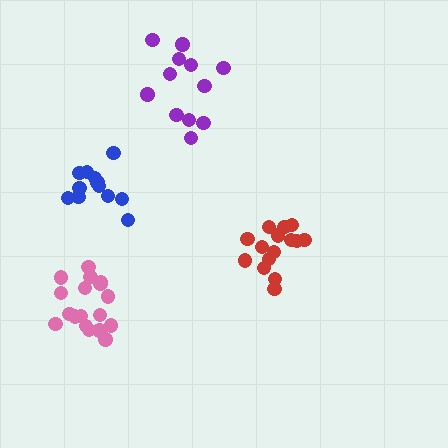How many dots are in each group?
Group 1: 15 dots, Group 2: 13 dots, Group 3: 18 dots, Group 4: 12 dots (58 total).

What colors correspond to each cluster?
The clusters are colored: red, purple, pink, blue.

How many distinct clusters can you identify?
There are 4 distinct clusters.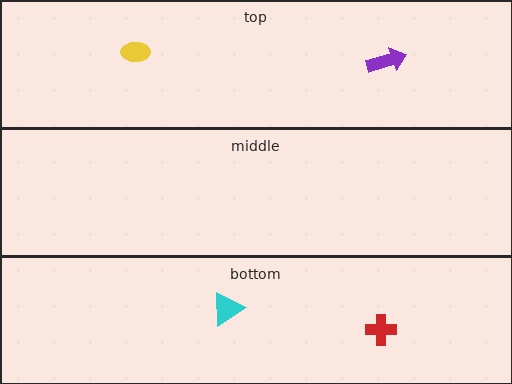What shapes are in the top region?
The yellow ellipse, the purple arrow.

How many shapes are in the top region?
2.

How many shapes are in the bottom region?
2.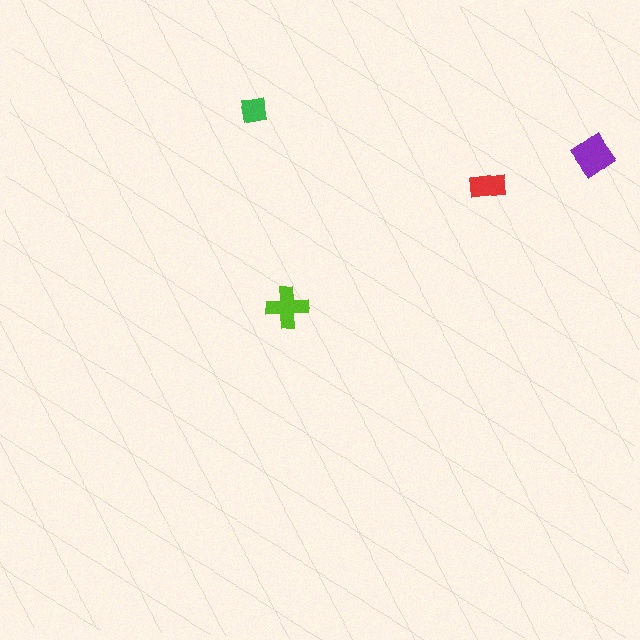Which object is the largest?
The purple diamond.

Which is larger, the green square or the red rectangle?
The red rectangle.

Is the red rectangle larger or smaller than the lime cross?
Smaller.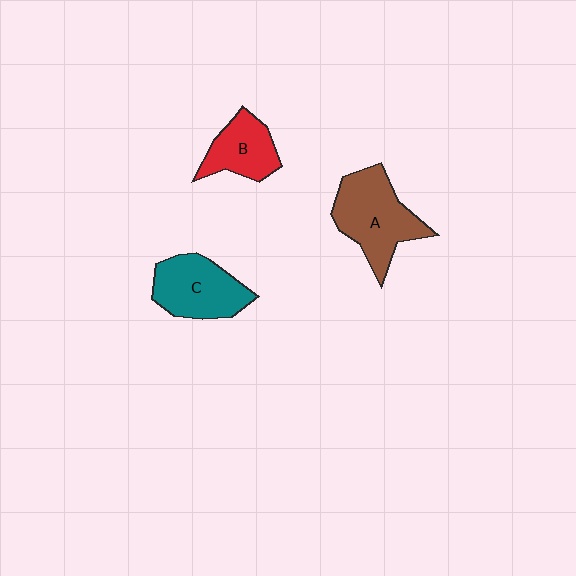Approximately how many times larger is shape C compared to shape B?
Approximately 1.3 times.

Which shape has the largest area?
Shape A (brown).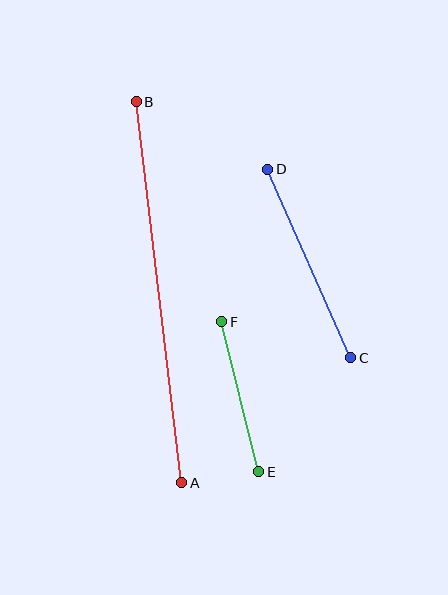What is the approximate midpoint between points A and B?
The midpoint is at approximately (159, 292) pixels.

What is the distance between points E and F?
The distance is approximately 155 pixels.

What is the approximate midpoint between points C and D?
The midpoint is at approximately (309, 264) pixels.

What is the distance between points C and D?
The distance is approximately 206 pixels.